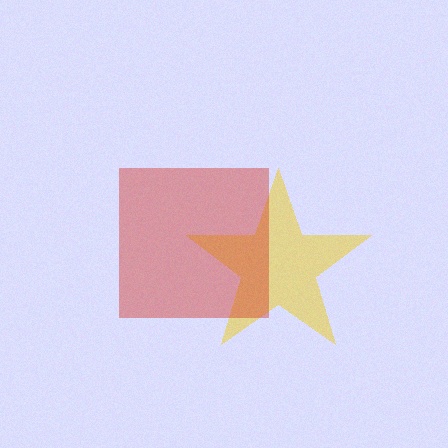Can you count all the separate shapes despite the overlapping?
Yes, there are 2 separate shapes.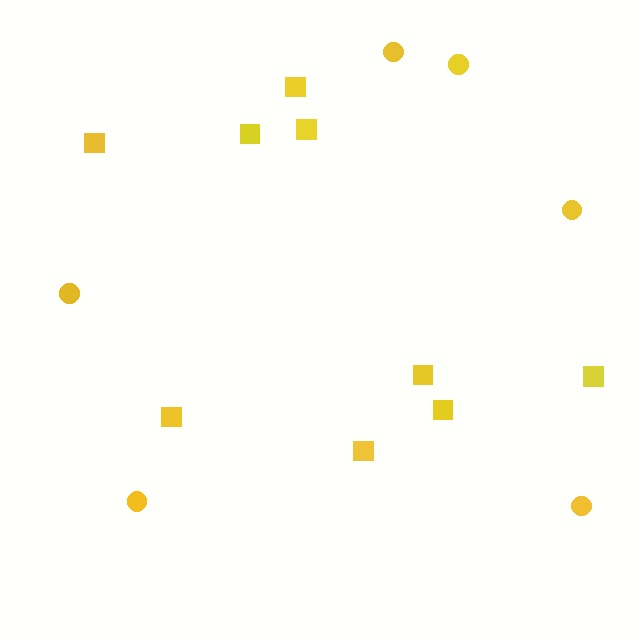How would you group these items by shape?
There are 2 groups: one group of circles (6) and one group of squares (9).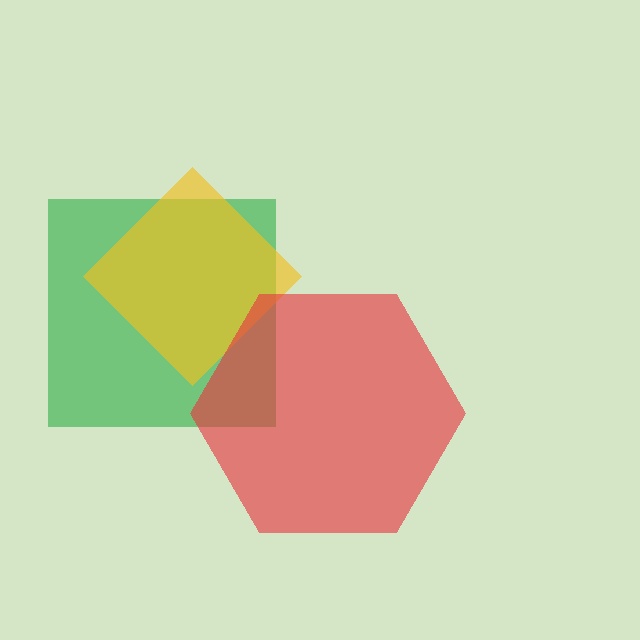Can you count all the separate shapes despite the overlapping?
Yes, there are 3 separate shapes.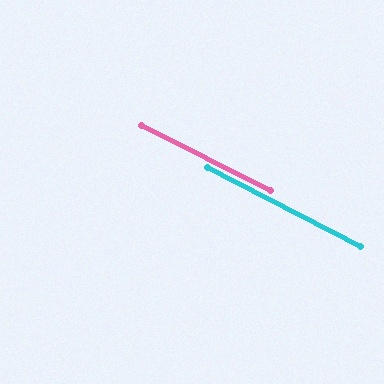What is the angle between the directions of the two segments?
Approximately 1 degree.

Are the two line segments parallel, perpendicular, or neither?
Parallel — their directions differ by only 0.5°.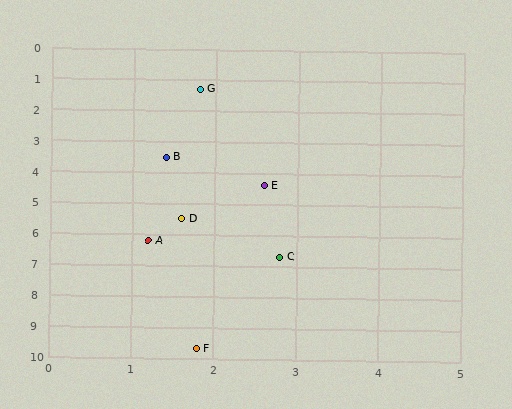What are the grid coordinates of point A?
Point A is at approximately (1.2, 6.2).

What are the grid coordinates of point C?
Point C is at approximately (2.8, 6.7).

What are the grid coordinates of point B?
Point B is at approximately (1.4, 3.5).